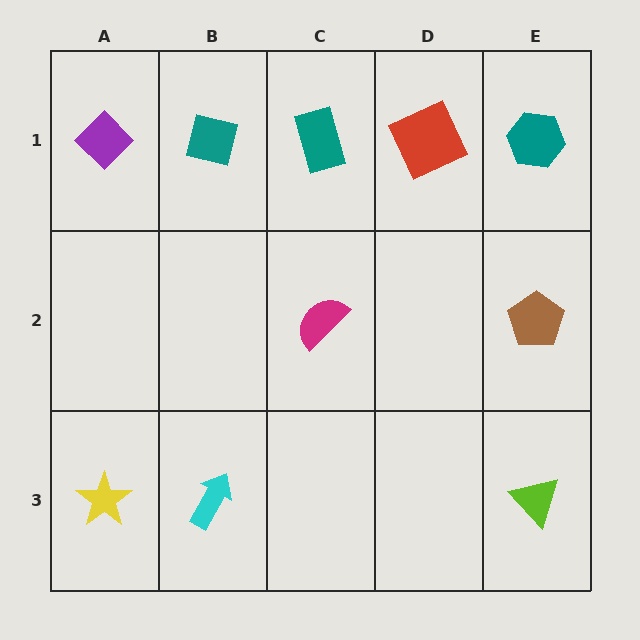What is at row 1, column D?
A red square.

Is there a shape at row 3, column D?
No, that cell is empty.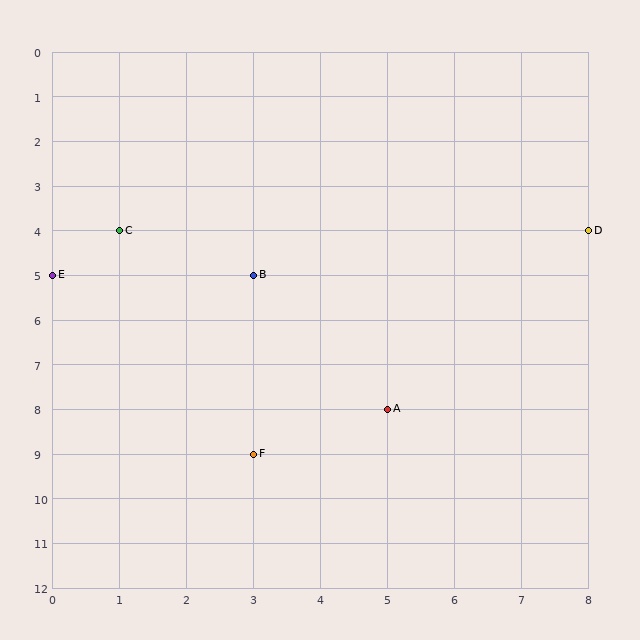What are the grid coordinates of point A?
Point A is at grid coordinates (5, 8).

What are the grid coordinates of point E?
Point E is at grid coordinates (0, 5).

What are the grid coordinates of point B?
Point B is at grid coordinates (3, 5).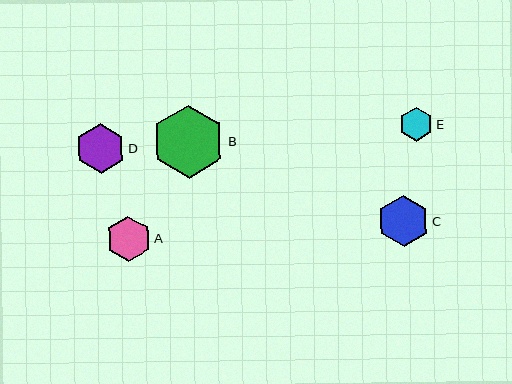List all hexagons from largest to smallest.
From largest to smallest: B, C, D, A, E.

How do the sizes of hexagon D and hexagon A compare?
Hexagon D and hexagon A are approximately the same size.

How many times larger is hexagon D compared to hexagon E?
Hexagon D is approximately 1.5 times the size of hexagon E.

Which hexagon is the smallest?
Hexagon E is the smallest with a size of approximately 34 pixels.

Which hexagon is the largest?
Hexagon B is the largest with a size of approximately 73 pixels.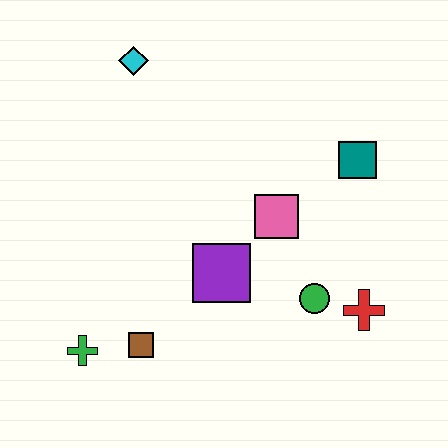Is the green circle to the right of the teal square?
No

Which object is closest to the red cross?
The green circle is closest to the red cross.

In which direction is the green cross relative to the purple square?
The green cross is to the left of the purple square.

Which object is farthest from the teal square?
The green cross is farthest from the teal square.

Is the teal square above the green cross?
Yes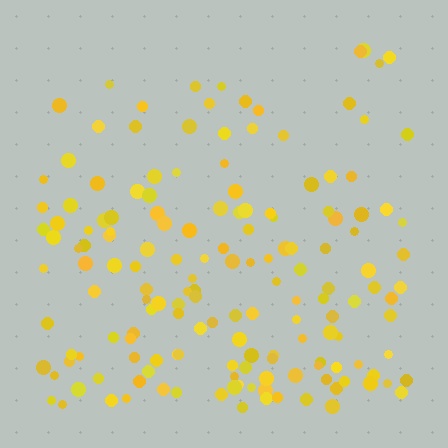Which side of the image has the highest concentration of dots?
The bottom.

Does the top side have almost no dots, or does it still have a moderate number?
Still a moderate number, just noticeably fewer than the bottom.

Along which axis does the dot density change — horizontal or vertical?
Vertical.